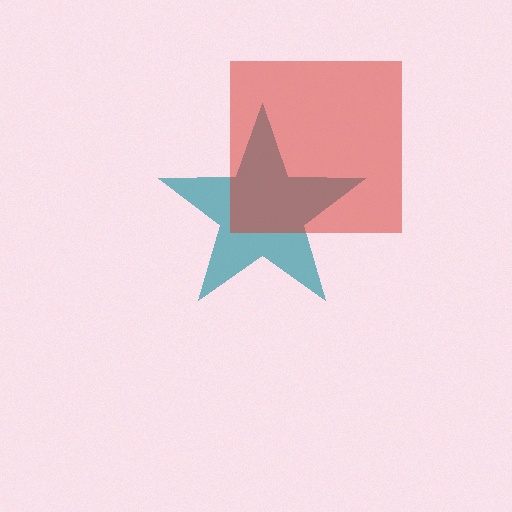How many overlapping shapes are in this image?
There are 2 overlapping shapes in the image.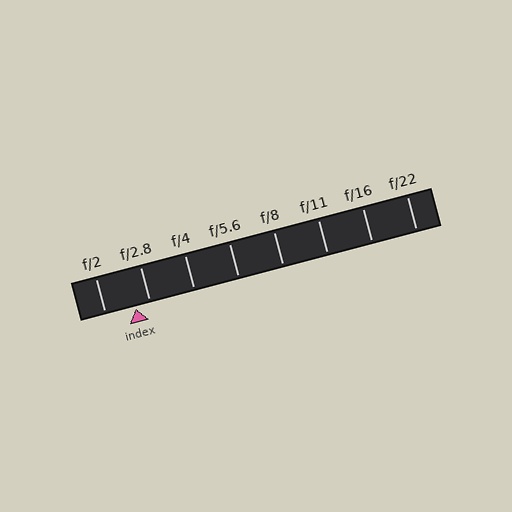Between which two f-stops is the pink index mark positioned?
The index mark is between f/2 and f/2.8.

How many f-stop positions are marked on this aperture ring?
There are 8 f-stop positions marked.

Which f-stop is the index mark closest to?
The index mark is closest to f/2.8.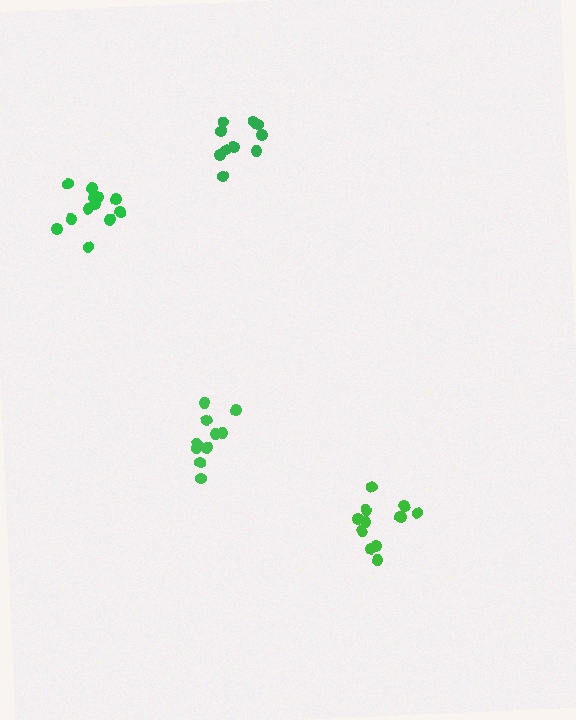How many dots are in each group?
Group 1: 11 dots, Group 2: 12 dots, Group 3: 10 dots, Group 4: 12 dots (45 total).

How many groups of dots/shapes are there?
There are 4 groups.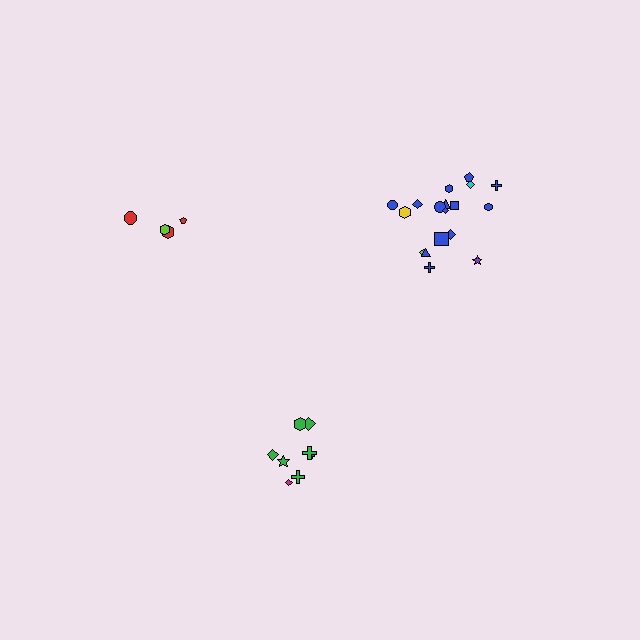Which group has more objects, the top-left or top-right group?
The top-right group.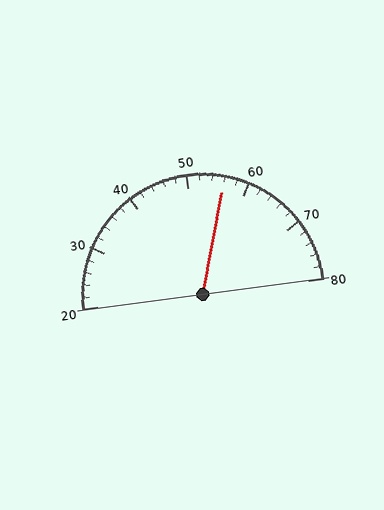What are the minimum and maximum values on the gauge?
The gauge ranges from 20 to 80.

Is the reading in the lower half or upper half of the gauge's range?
The reading is in the upper half of the range (20 to 80).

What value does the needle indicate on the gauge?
The needle indicates approximately 56.